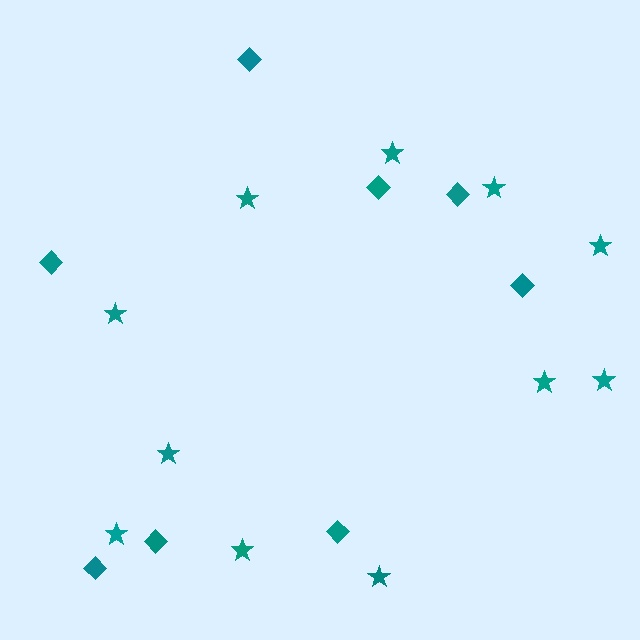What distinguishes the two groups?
There are 2 groups: one group of diamonds (8) and one group of stars (11).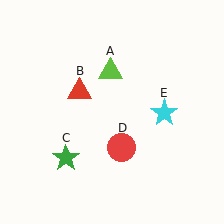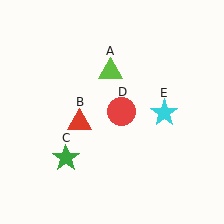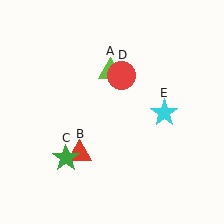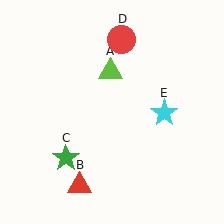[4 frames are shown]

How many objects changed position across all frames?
2 objects changed position: red triangle (object B), red circle (object D).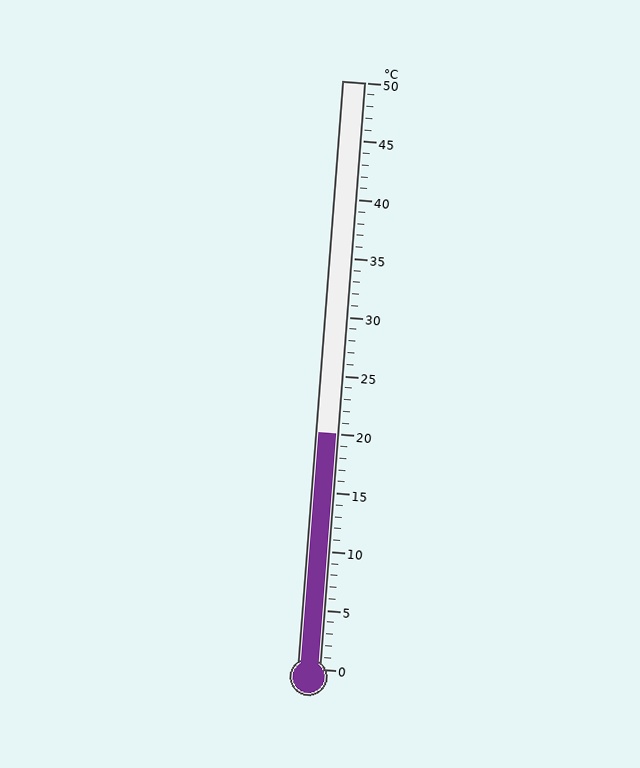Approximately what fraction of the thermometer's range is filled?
The thermometer is filled to approximately 40% of its range.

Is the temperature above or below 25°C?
The temperature is below 25°C.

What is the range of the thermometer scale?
The thermometer scale ranges from 0°C to 50°C.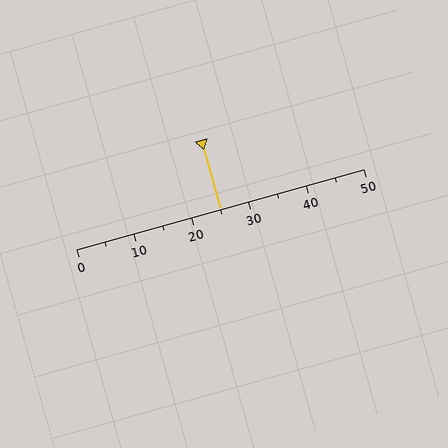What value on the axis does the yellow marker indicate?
The marker indicates approximately 25.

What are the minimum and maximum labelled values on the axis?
The axis runs from 0 to 50.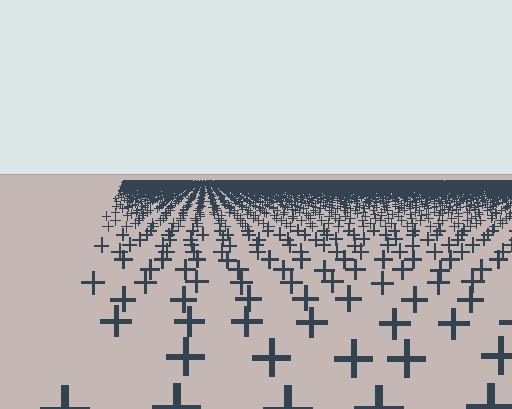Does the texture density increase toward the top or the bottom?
Density increases toward the top.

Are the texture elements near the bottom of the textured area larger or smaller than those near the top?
Larger. Near the bottom, elements are closer to the viewer and appear at a bigger on-screen size.